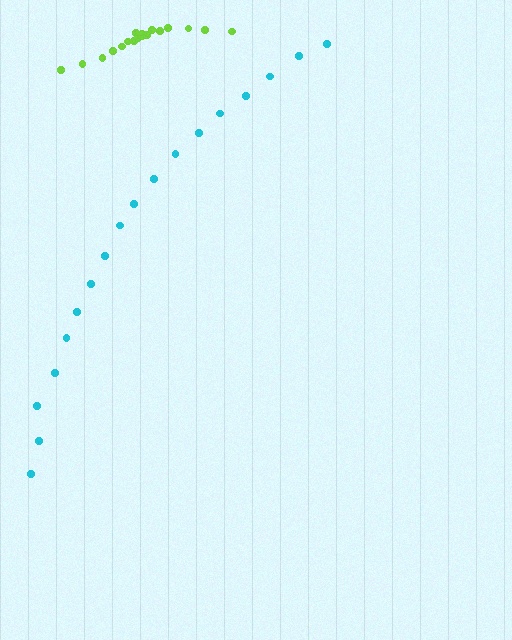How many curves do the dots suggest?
There are 2 distinct paths.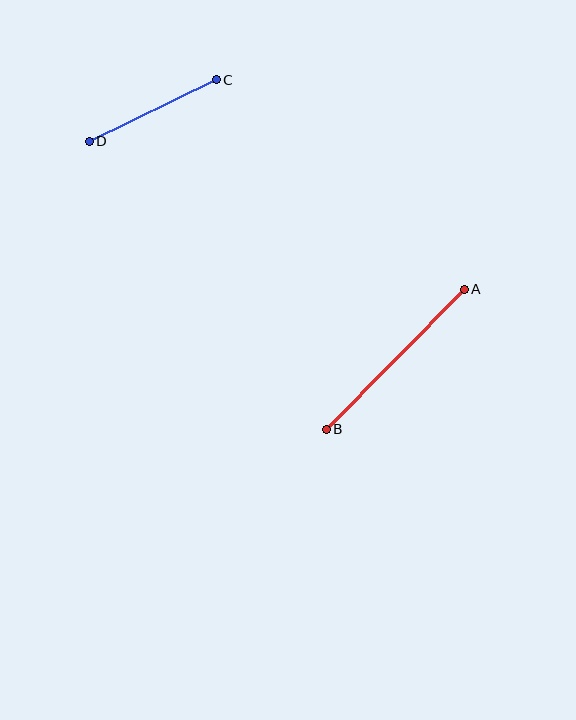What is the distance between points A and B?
The distance is approximately 196 pixels.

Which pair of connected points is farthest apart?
Points A and B are farthest apart.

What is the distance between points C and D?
The distance is approximately 141 pixels.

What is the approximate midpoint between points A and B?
The midpoint is at approximately (395, 359) pixels.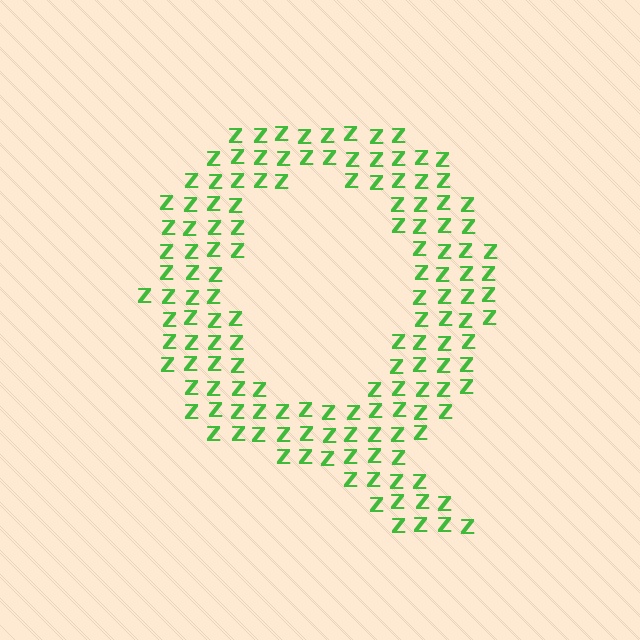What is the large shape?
The large shape is the letter Q.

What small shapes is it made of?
It is made of small letter Z's.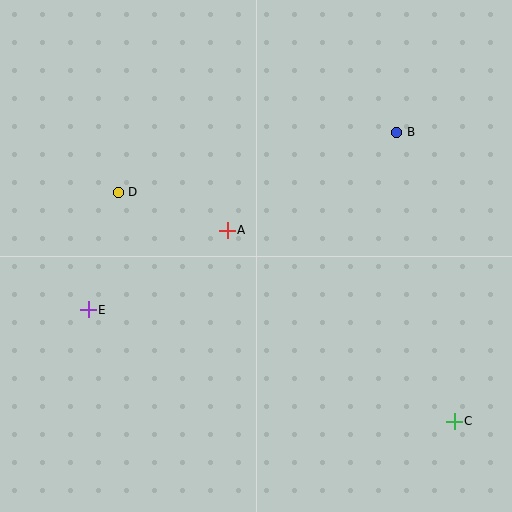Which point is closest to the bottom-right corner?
Point C is closest to the bottom-right corner.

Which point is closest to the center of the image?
Point A at (227, 230) is closest to the center.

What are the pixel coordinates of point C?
Point C is at (454, 421).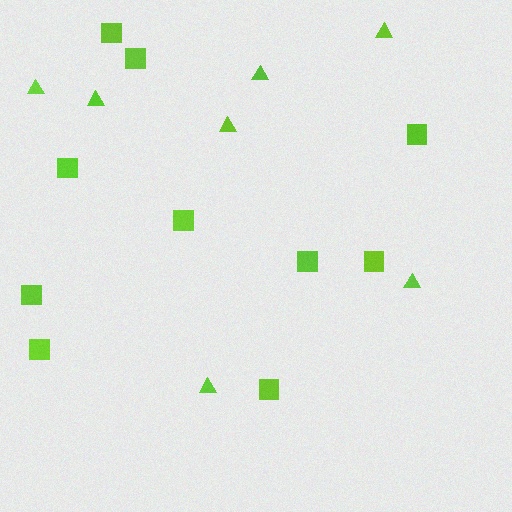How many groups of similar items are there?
There are 2 groups: one group of triangles (7) and one group of squares (10).